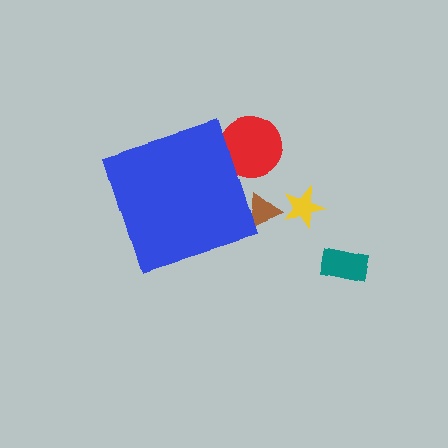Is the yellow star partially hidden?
No, the yellow star is fully visible.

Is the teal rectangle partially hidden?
No, the teal rectangle is fully visible.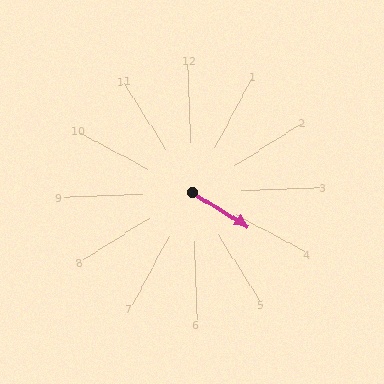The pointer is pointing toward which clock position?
Roughly 4 o'clock.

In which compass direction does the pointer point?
Southeast.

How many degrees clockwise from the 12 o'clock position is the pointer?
Approximately 124 degrees.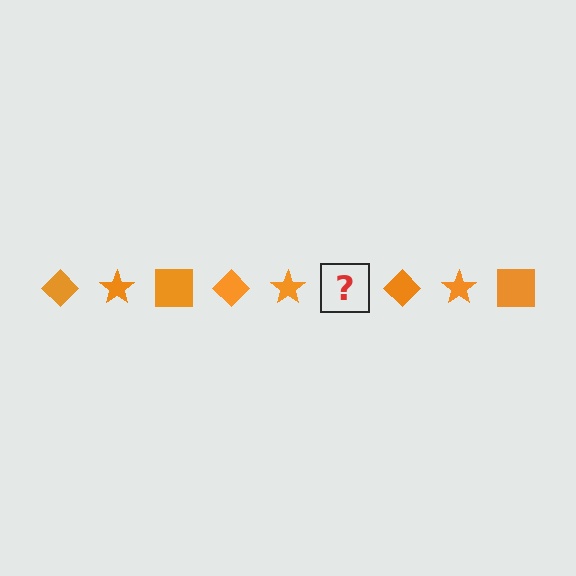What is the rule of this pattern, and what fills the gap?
The rule is that the pattern cycles through diamond, star, square shapes in orange. The gap should be filled with an orange square.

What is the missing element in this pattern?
The missing element is an orange square.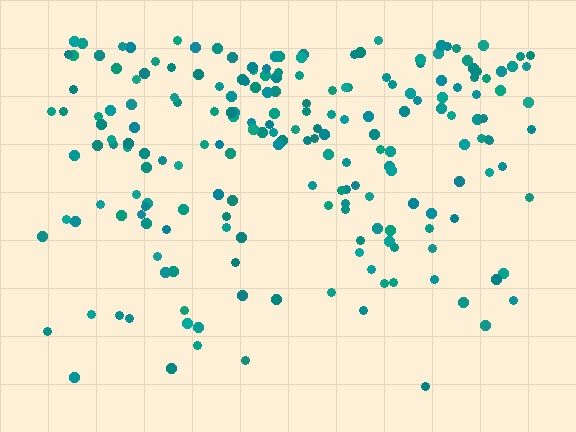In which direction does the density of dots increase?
From bottom to top, with the top side densest.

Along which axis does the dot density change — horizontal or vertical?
Vertical.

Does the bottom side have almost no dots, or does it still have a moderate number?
Still a moderate number, just noticeably fewer than the top.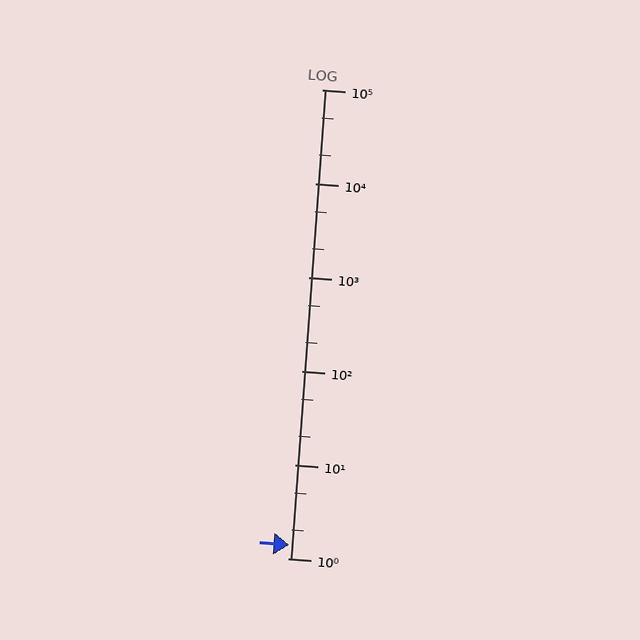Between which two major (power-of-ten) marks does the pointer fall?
The pointer is between 1 and 10.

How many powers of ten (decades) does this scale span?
The scale spans 5 decades, from 1 to 100000.